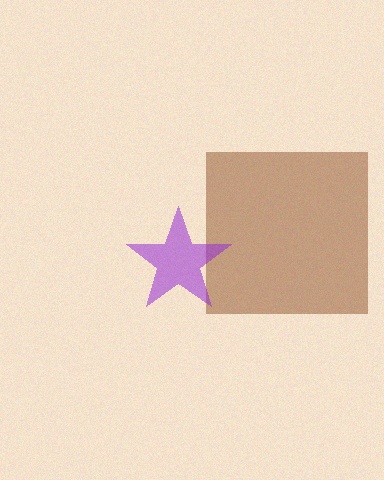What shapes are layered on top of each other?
The layered shapes are: a brown square, a purple star.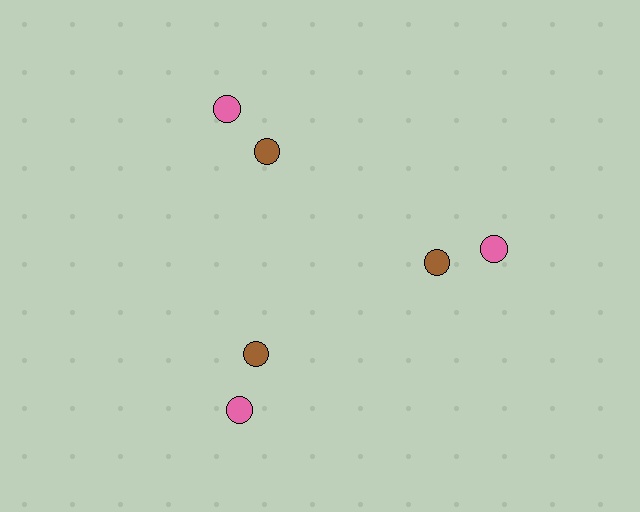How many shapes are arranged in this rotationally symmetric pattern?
There are 6 shapes, arranged in 3 groups of 2.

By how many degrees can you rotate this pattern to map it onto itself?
The pattern maps onto itself every 120 degrees of rotation.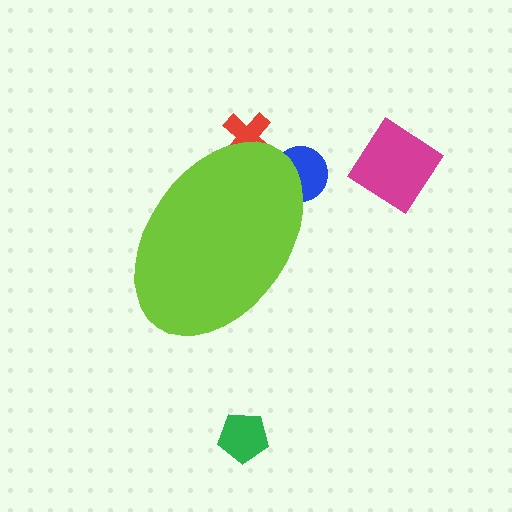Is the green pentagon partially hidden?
No, the green pentagon is fully visible.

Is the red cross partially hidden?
Yes, the red cross is partially hidden behind the lime ellipse.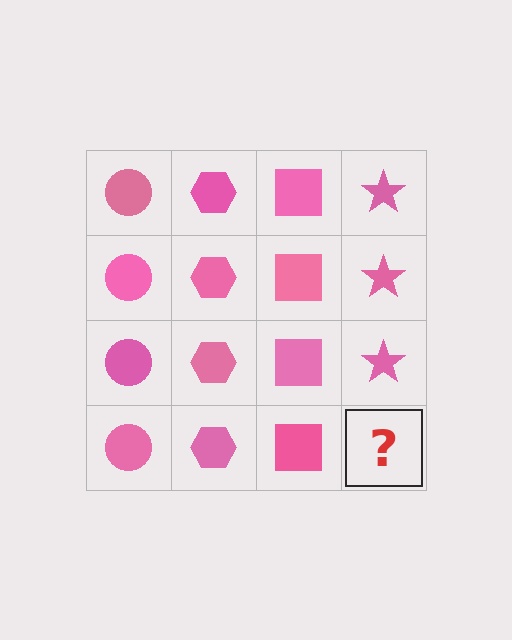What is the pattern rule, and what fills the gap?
The rule is that each column has a consistent shape. The gap should be filled with a pink star.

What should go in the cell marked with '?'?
The missing cell should contain a pink star.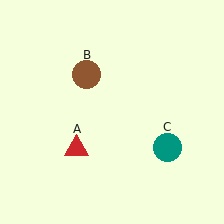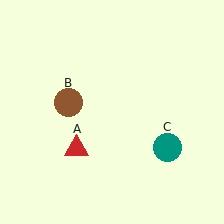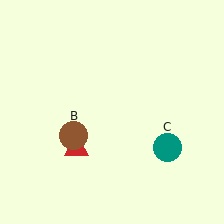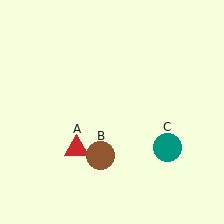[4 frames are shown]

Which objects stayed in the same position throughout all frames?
Red triangle (object A) and teal circle (object C) remained stationary.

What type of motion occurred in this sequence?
The brown circle (object B) rotated counterclockwise around the center of the scene.